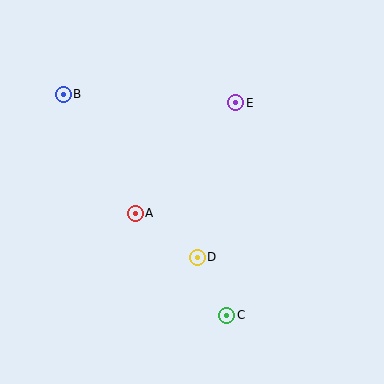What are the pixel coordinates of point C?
Point C is at (227, 315).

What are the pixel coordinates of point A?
Point A is at (135, 213).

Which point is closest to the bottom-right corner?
Point C is closest to the bottom-right corner.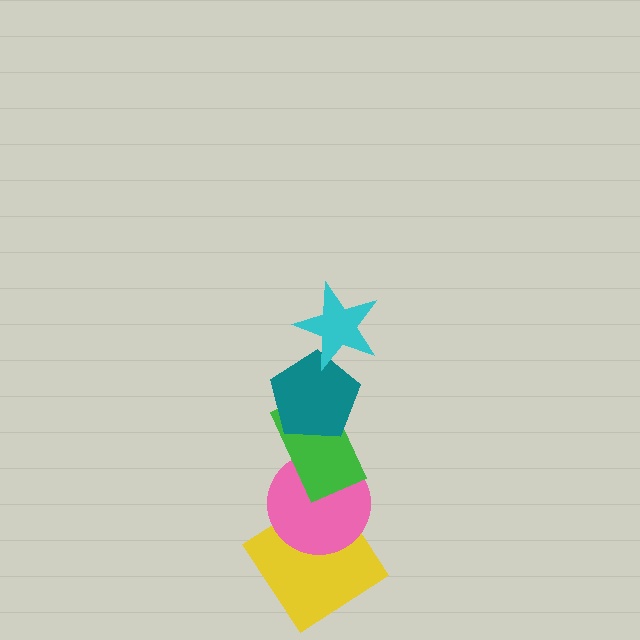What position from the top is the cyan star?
The cyan star is 1st from the top.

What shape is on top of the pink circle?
The green rectangle is on top of the pink circle.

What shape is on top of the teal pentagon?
The cyan star is on top of the teal pentagon.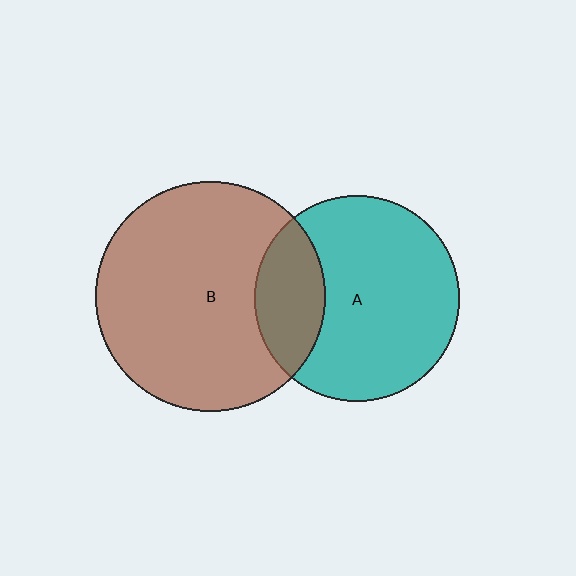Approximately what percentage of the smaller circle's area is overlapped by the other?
Approximately 25%.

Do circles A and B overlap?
Yes.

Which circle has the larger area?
Circle B (brown).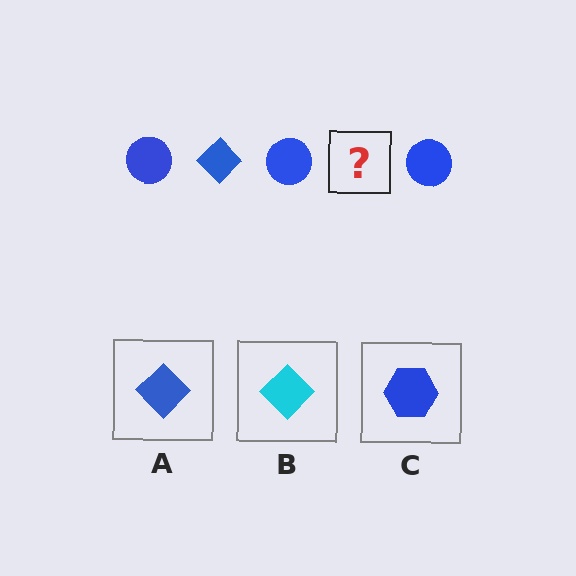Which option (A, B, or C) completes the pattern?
A.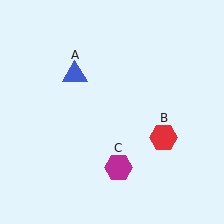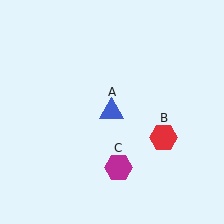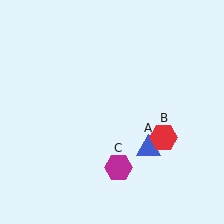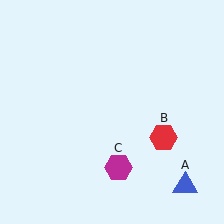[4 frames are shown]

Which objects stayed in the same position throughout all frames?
Red hexagon (object B) and magenta hexagon (object C) remained stationary.